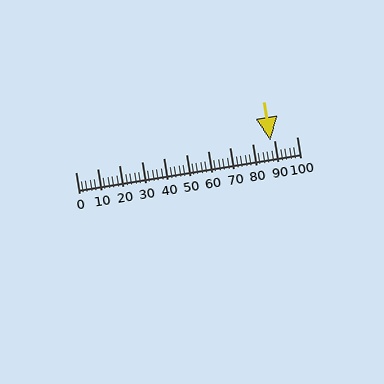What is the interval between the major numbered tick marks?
The major tick marks are spaced 10 units apart.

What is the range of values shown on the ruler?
The ruler shows values from 0 to 100.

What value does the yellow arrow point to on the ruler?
The yellow arrow points to approximately 88.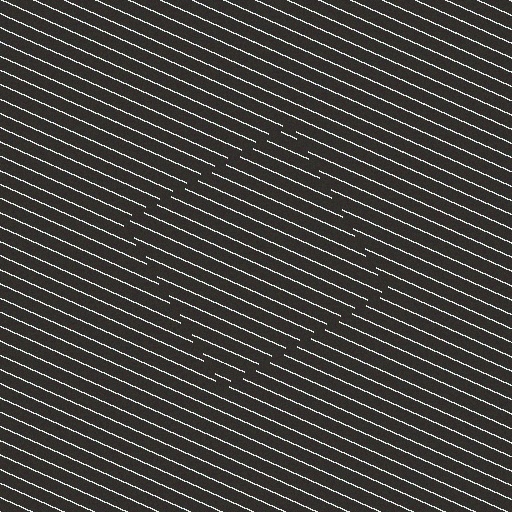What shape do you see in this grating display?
An illusory square. The interior of the shape contains the same grating, shifted by half a period — the contour is defined by the phase discontinuity where line-ends from the inner and outer gratings abut.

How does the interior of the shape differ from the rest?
The interior of the shape contains the same grating, shifted by half a period — the contour is defined by the phase discontinuity where line-ends from the inner and outer gratings abut.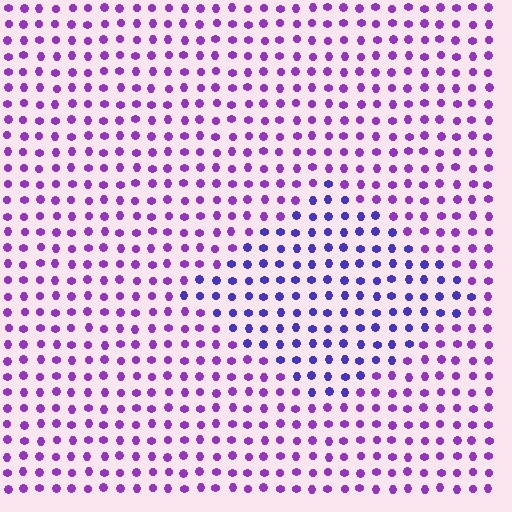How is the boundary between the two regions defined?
The boundary is defined purely by a slight shift in hue (about 33 degrees). Spacing, size, and orientation are identical on both sides.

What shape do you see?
I see a diamond.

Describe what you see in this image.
The image is filled with small purple elements in a uniform arrangement. A diamond-shaped region is visible where the elements are tinted to a slightly different hue, forming a subtle color boundary.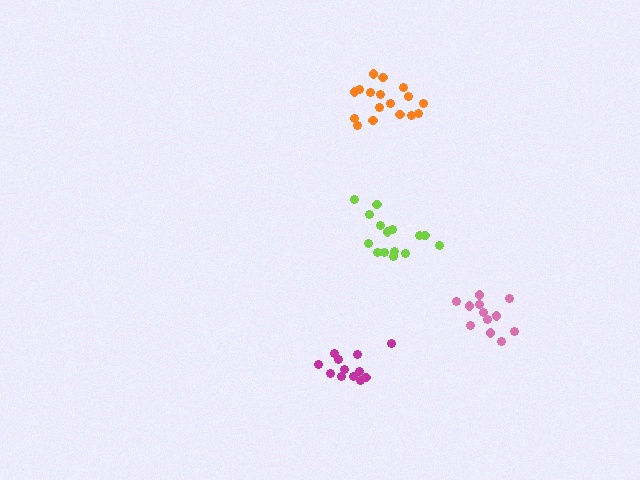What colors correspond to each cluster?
The clusters are colored: pink, magenta, lime, orange.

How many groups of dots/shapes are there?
There are 4 groups.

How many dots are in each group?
Group 1: 12 dots, Group 2: 12 dots, Group 3: 15 dots, Group 4: 17 dots (56 total).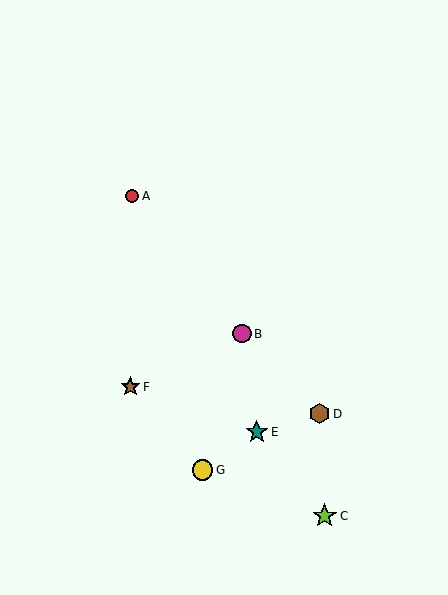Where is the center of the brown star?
The center of the brown star is at (130, 387).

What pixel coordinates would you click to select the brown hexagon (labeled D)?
Click at (320, 414) to select the brown hexagon D.